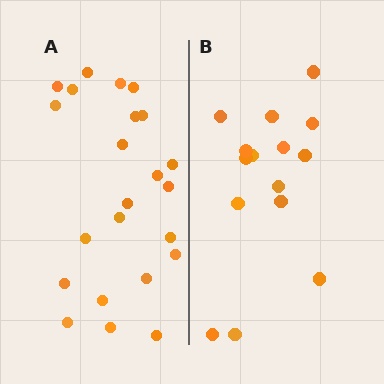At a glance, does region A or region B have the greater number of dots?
Region A (the left region) has more dots.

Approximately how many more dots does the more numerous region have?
Region A has roughly 8 or so more dots than region B.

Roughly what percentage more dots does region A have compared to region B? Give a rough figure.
About 55% more.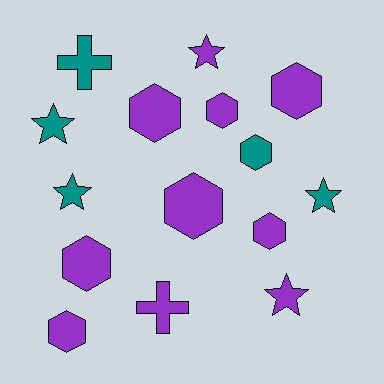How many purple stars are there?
There are 2 purple stars.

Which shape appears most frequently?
Hexagon, with 8 objects.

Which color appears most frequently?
Purple, with 10 objects.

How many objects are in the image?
There are 15 objects.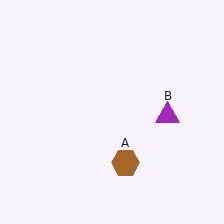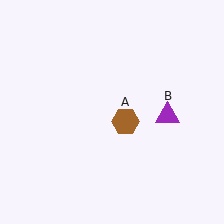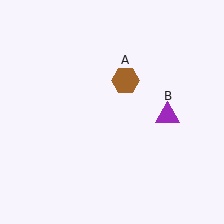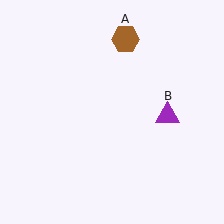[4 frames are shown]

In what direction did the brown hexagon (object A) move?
The brown hexagon (object A) moved up.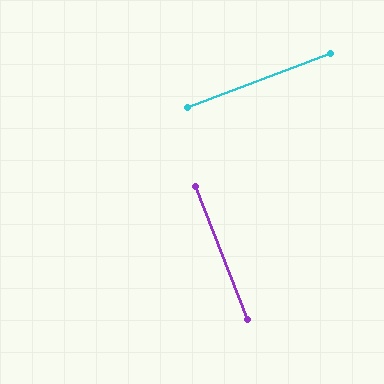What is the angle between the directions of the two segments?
Approximately 89 degrees.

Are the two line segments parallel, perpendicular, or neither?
Perpendicular — they meet at approximately 89°.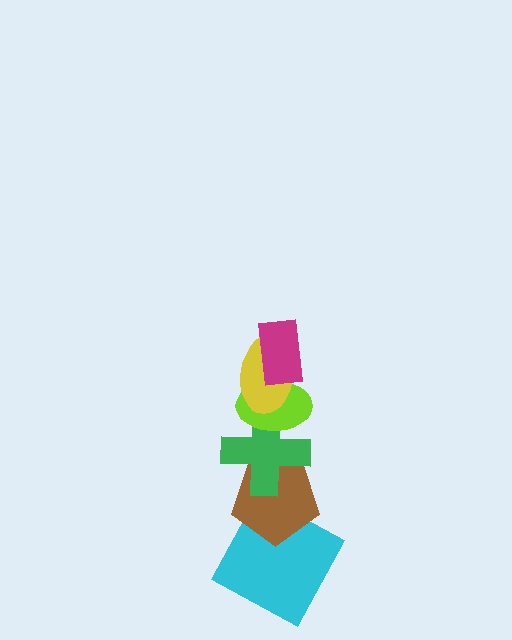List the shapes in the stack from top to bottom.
From top to bottom: the magenta rectangle, the yellow ellipse, the lime ellipse, the green cross, the brown pentagon, the cyan square.